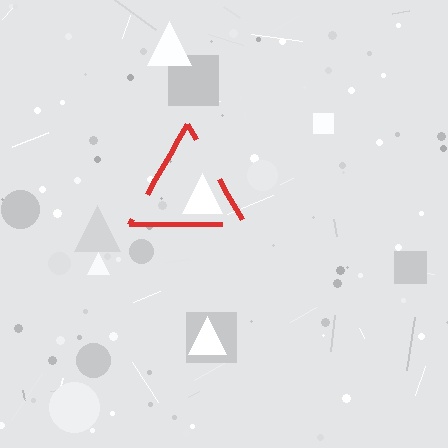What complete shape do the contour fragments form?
The contour fragments form a triangle.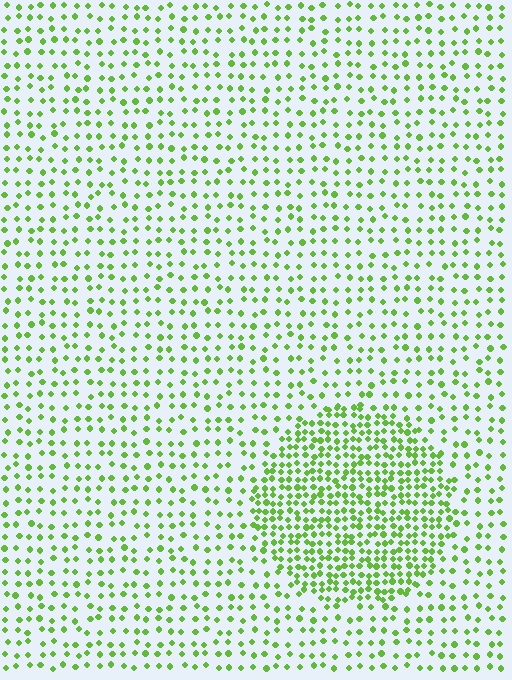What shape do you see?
I see a circle.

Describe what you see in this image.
The image contains small lime elements arranged at two different densities. A circle-shaped region is visible where the elements are more densely packed than the surrounding area.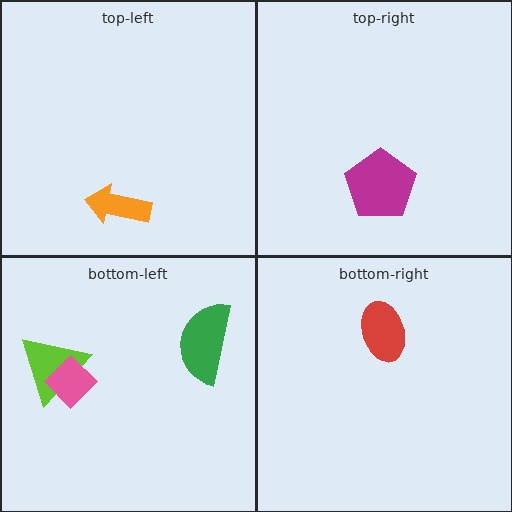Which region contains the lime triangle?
The bottom-left region.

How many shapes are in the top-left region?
1.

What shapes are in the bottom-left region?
The green semicircle, the lime triangle, the pink diamond.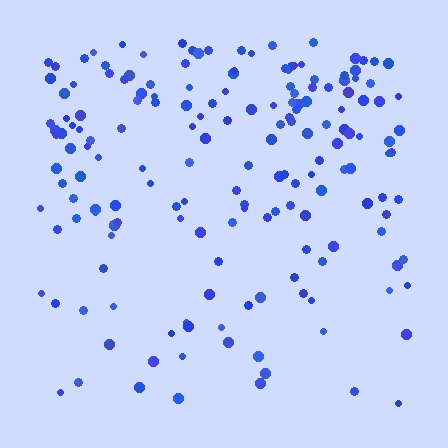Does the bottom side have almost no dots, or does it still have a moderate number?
Still a moderate number, just noticeably fewer than the top.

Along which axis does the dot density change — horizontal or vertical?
Vertical.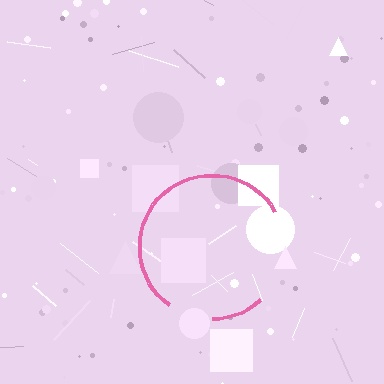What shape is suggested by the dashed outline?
The dashed outline suggests a circle.